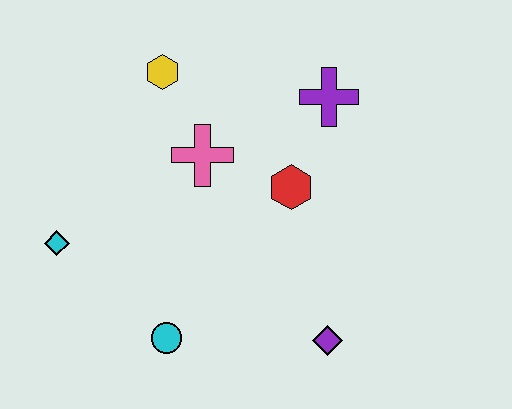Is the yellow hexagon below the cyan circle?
No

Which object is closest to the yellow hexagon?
The pink cross is closest to the yellow hexagon.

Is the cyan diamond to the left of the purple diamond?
Yes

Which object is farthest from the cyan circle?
The purple cross is farthest from the cyan circle.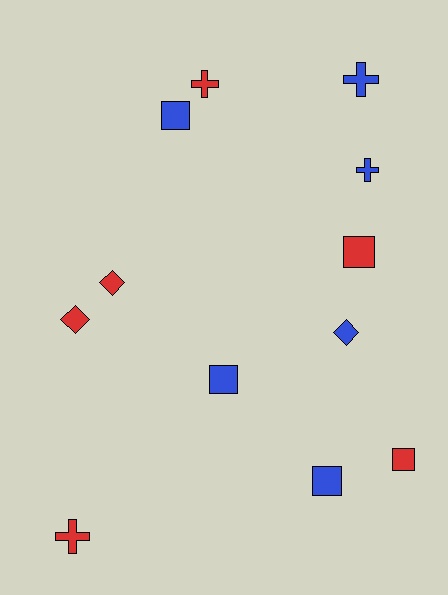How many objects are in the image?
There are 12 objects.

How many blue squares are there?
There are 3 blue squares.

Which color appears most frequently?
Blue, with 6 objects.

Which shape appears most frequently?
Square, with 5 objects.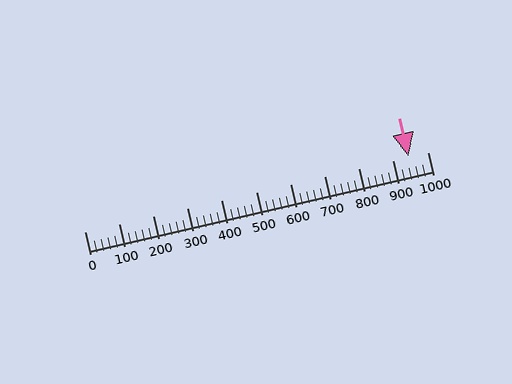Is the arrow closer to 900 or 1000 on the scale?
The arrow is closer to 900.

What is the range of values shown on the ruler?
The ruler shows values from 0 to 1000.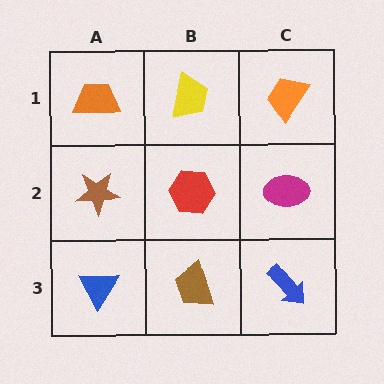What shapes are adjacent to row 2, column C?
An orange trapezoid (row 1, column C), a blue arrow (row 3, column C), a red hexagon (row 2, column B).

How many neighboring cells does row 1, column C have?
2.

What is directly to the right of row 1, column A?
A yellow trapezoid.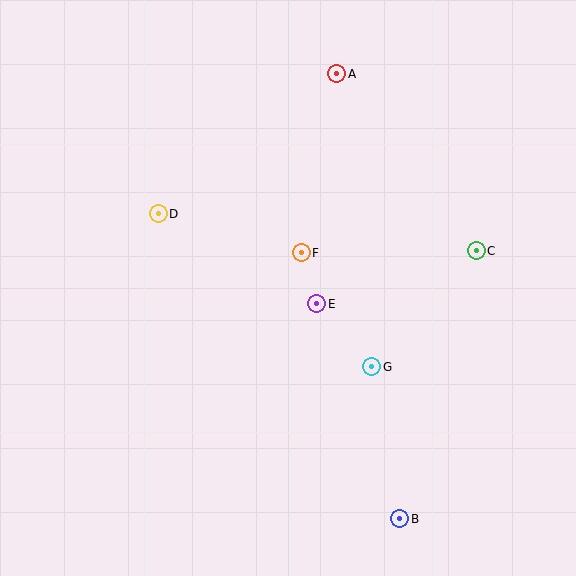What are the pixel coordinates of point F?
Point F is at (301, 253).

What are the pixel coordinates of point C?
Point C is at (476, 251).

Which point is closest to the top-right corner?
Point A is closest to the top-right corner.